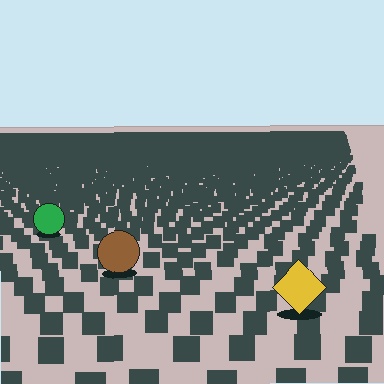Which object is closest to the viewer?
The yellow diamond is closest. The texture marks near it are larger and more spread out.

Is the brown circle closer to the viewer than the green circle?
Yes. The brown circle is closer — you can tell from the texture gradient: the ground texture is coarser near it.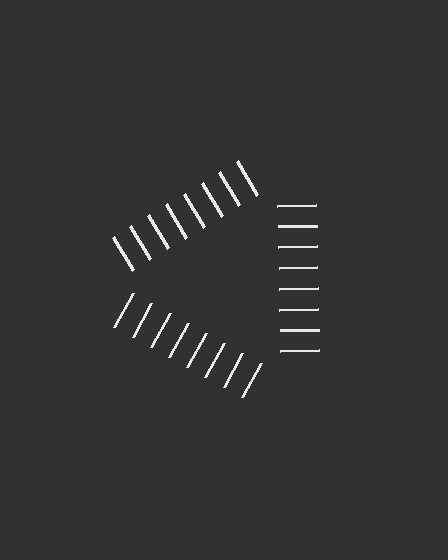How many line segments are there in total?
24 — 8 along each of the 3 edges.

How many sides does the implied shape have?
3 sides — the line-ends trace a triangle.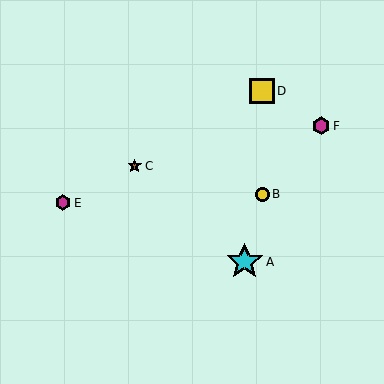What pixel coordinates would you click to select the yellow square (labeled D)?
Click at (262, 91) to select the yellow square D.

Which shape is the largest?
The cyan star (labeled A) is the largest.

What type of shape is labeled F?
Shape F is a magenta hexagon.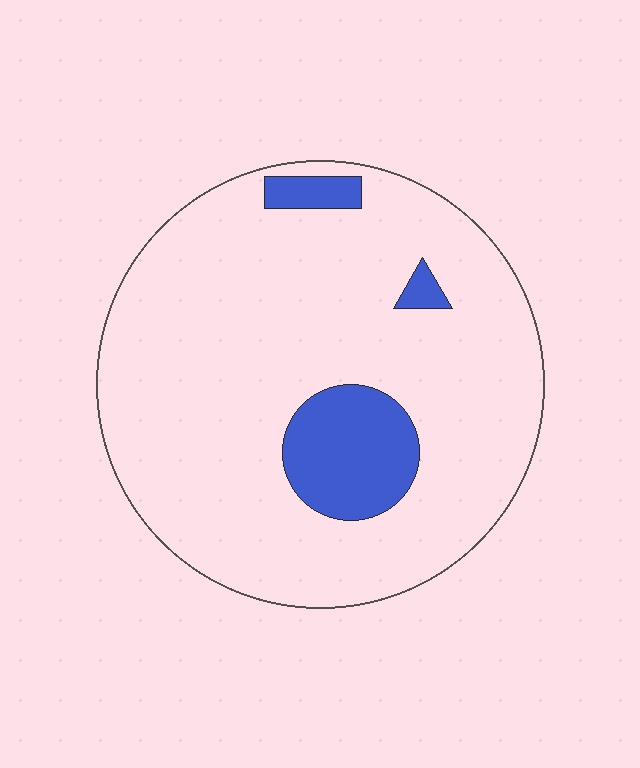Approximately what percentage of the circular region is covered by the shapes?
Approximately 10%.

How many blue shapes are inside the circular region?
3.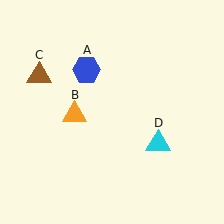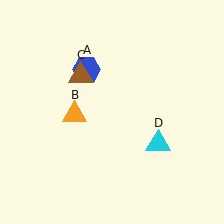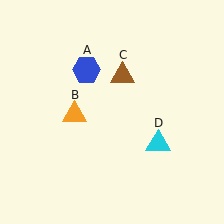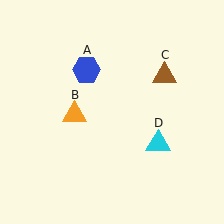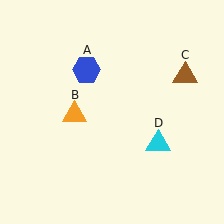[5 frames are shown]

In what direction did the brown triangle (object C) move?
The brown triangle (object C) moved right.